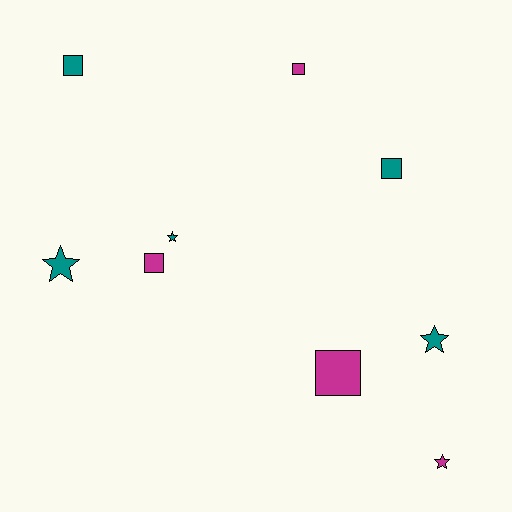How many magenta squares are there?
There are 3 magenta squares.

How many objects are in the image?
There are 9 objects.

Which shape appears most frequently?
Square, with 5 objects.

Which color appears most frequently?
Teal, with 5 objects.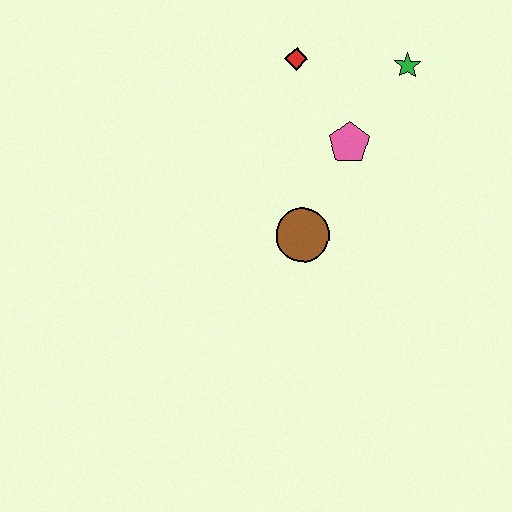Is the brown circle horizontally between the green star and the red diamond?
Yes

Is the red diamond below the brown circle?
No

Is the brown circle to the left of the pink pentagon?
Yes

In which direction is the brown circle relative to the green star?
The brown circle is below the green star.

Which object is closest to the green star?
The pink pentagon is closest to the green star.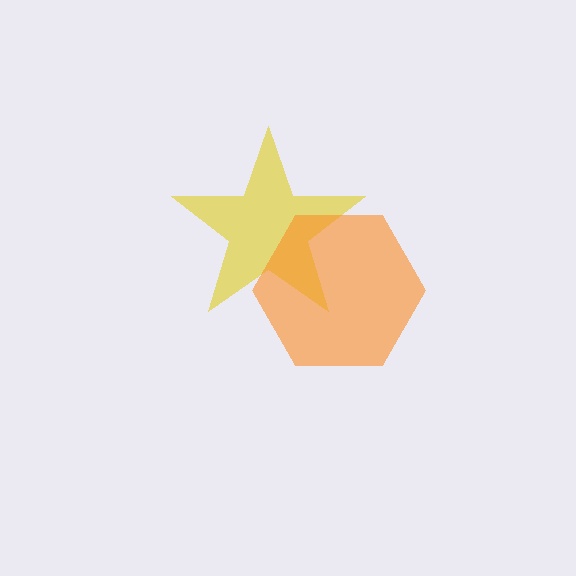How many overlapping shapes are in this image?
There are 2 overlapping shapes in the image.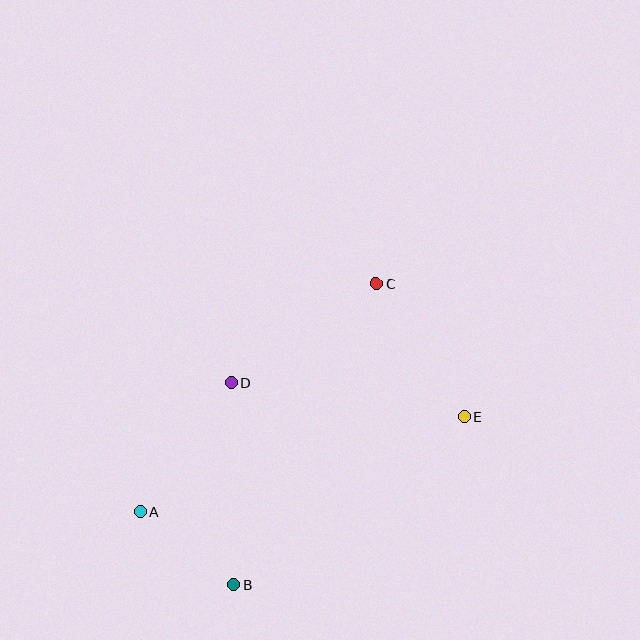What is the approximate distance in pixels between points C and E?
The distance between C and E is approximately 160 pixels.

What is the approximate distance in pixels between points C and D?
The distance between C and D is approximately 176 pixels.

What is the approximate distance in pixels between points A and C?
The distance between A and C is approximately 328 pixels.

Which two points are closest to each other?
Points A and B are closest to each other.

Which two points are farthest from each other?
Points A and E are farthest from each other.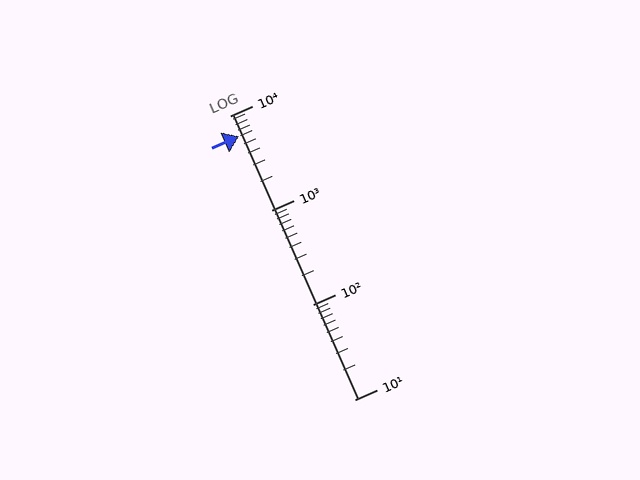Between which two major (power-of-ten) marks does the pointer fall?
The pointer is between 1000 and 10000.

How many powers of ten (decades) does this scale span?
The scale spans 3 decades, from 10 to 10000.